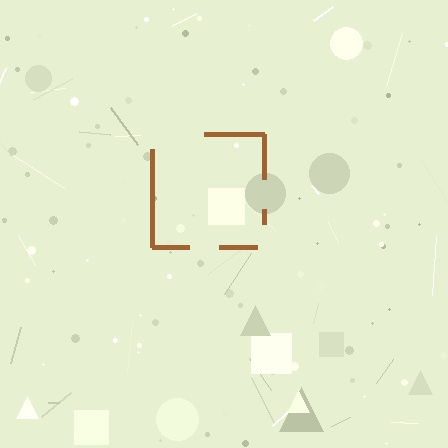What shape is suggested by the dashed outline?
The dashed outline suggests a square.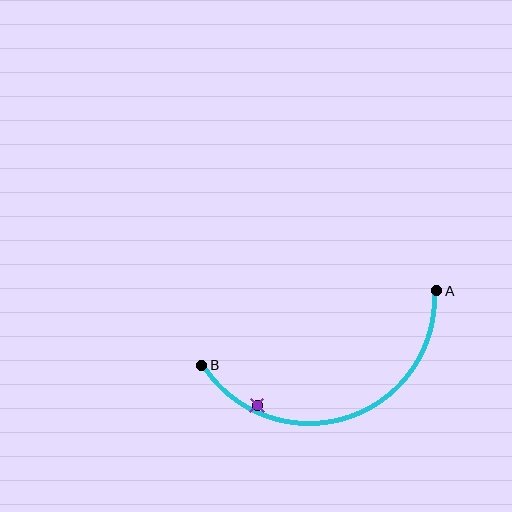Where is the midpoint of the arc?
The arc midpoint is the point on the curve farthest from the straight line joining A and B. It sits below that line.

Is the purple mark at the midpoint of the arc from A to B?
No — the purple mark does not lie on the arc at all. It sits slightly inside the curve.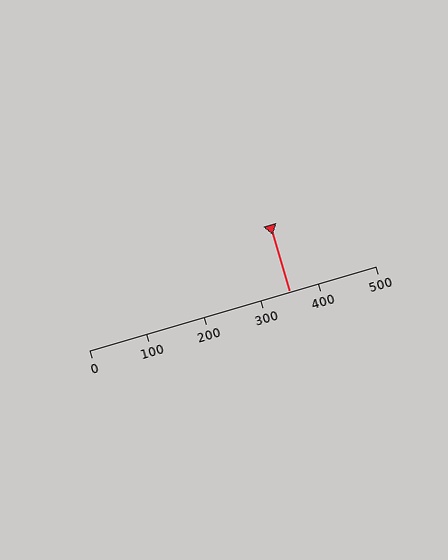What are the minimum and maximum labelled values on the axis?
The axis runs from 0 to 500.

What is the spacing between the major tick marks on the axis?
The major ticks are spaced 100 apart.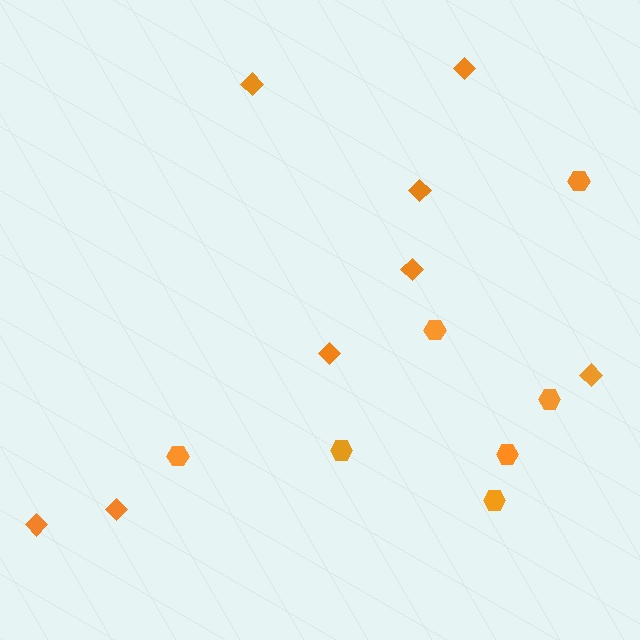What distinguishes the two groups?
There are 2 groups: one group of diamonds (8) and one group of hexagons (7).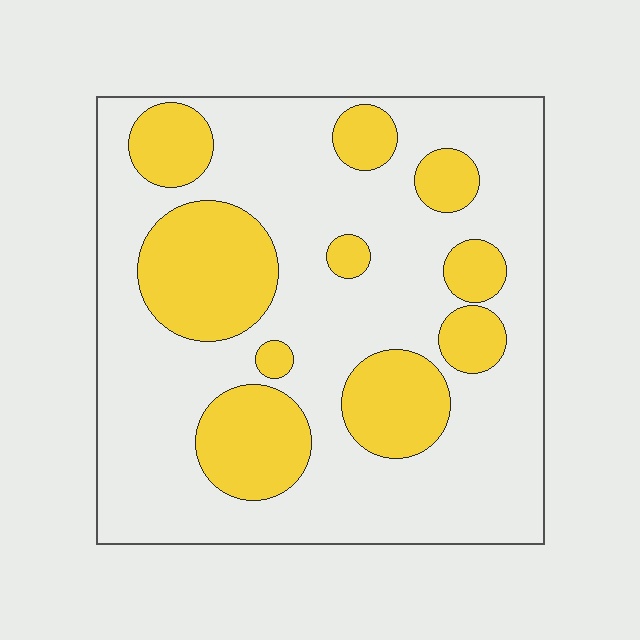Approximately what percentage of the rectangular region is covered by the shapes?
Approximately 30%.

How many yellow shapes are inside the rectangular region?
10.